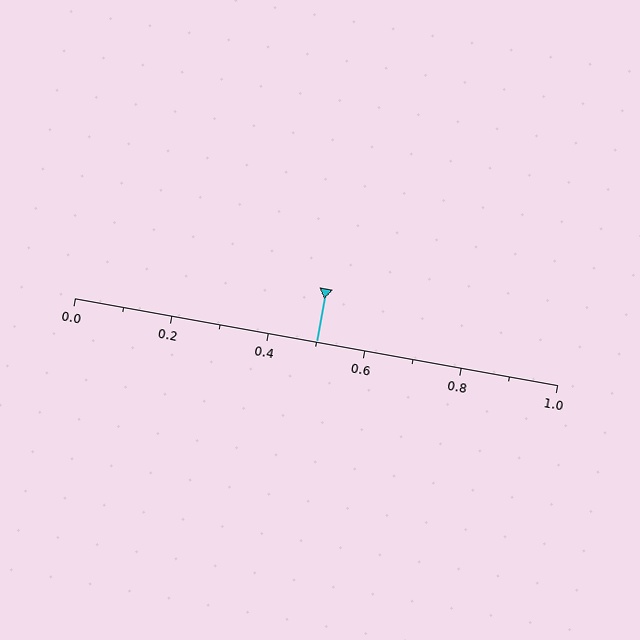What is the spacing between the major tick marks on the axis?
The major ticks are spaced 0.2 apart.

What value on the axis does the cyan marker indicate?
The marker indicates approximately 0.5.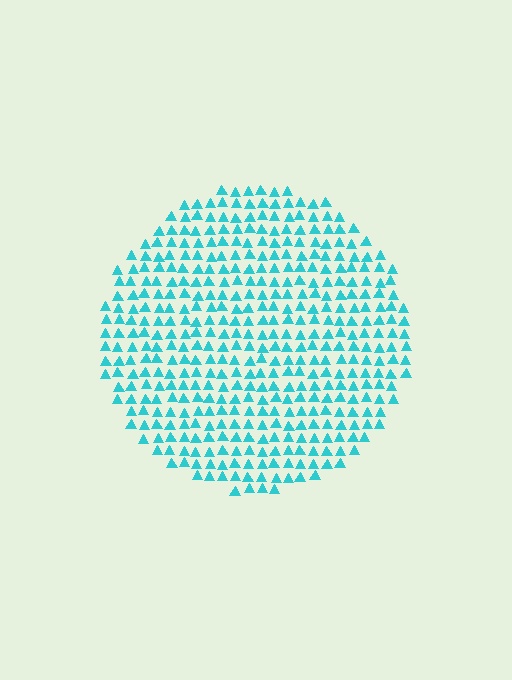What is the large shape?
The large shape is a circle.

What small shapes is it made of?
It is made of small triangles.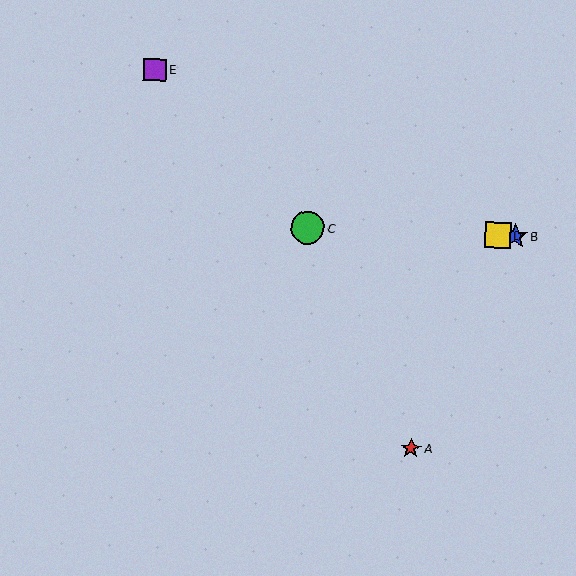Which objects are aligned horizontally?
Objects B, C, D are aligned horizontally.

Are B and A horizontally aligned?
No, B is at y≈236 and A is at y≈448.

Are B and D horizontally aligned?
Yes, both are at y≈236.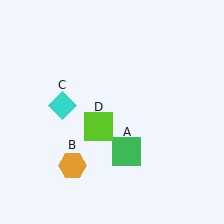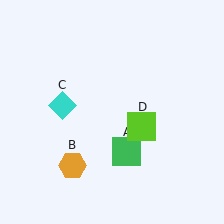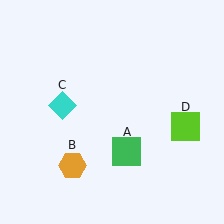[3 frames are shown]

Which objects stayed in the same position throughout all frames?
Green square (object A) and orange hexagon (object B) and cyan diamond (object C) remained stationary.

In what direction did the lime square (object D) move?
The lime square (object D) moved right.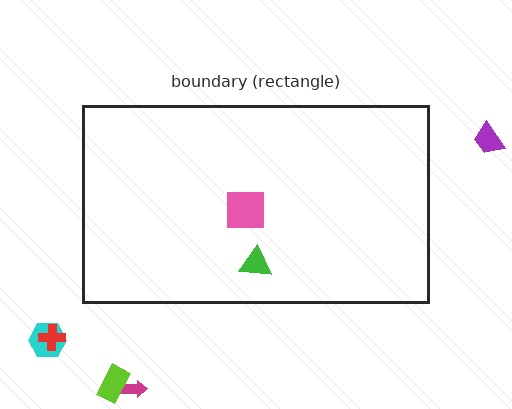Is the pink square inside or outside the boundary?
Inside.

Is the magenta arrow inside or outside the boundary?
Outside.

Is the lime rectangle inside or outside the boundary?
Outside.